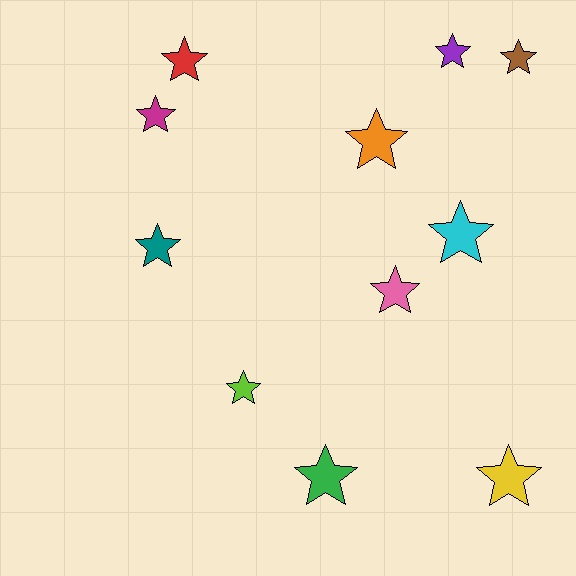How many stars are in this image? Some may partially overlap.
There are 11 stars.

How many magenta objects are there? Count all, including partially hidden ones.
There is 1 magenta object.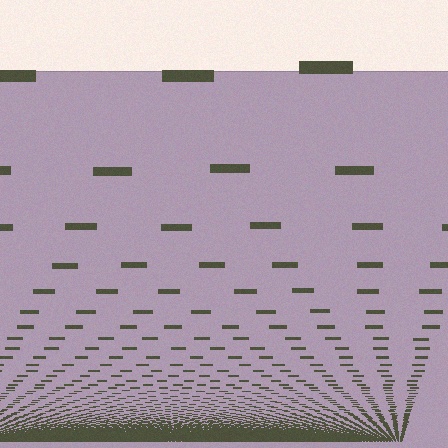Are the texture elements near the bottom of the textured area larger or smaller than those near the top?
Smaller. The gradient is inverted — elements near the bottom are smaller and denser.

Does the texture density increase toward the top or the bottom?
Density increases toward the bottom.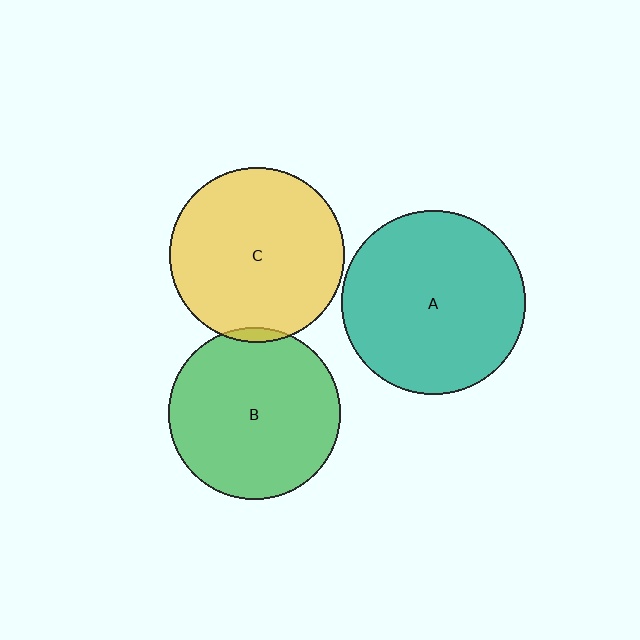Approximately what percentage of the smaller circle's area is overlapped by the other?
Approximately 5%.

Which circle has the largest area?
Circle A (teal).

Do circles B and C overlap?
Yes.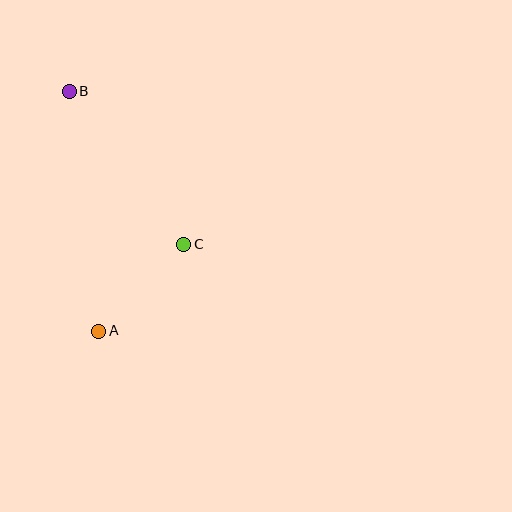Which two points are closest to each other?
Points A and C are closest to each other.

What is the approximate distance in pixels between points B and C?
The distance between B and C is approximately 191 pixels.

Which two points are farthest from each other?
Points A and B are farthest from each other.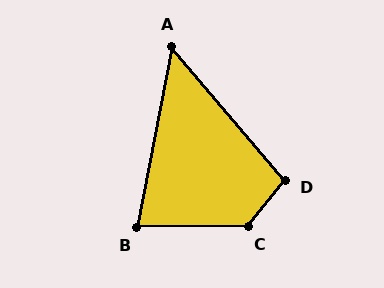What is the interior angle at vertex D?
Approximately 101 degrees (obtuse).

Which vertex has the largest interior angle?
C, at approximately 129 degrees.